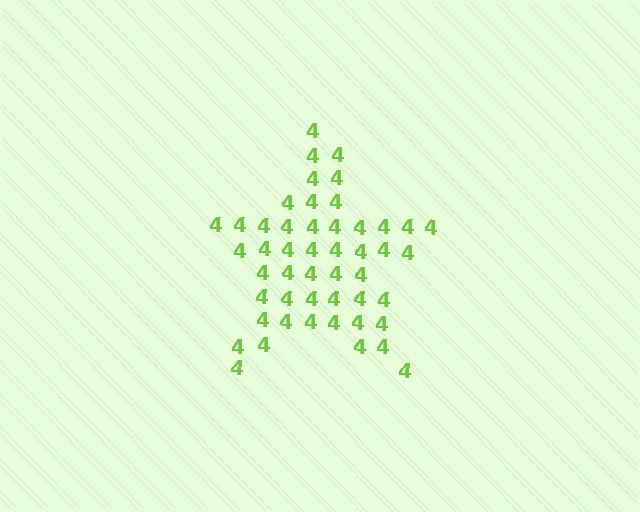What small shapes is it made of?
It is made of small digit 4's.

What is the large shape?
The large shape is a star.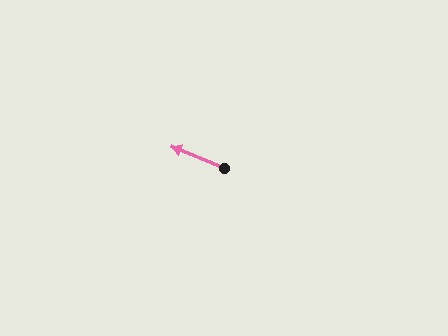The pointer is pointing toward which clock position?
Roughly 10 o'clock.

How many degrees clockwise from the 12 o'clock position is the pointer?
Approximately 293 degrees.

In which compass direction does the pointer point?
Northwest.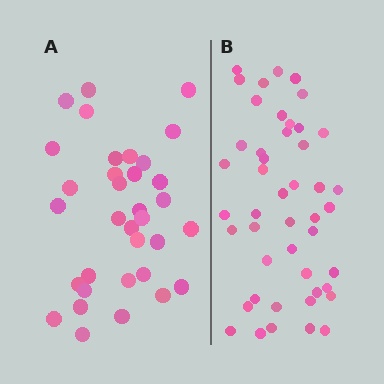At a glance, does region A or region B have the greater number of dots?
Region B (the right region) has more dots.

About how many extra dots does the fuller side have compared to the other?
Region B has roughly 12 or so more dots than region A.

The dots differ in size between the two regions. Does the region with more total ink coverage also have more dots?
No. Region A has more total ink coverage because its dots are larger, but region B actually contains more individual dots. Total area can be misleading — the number of items is what matters here.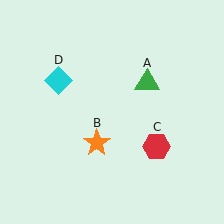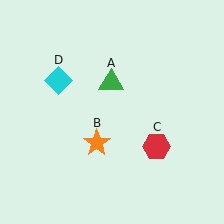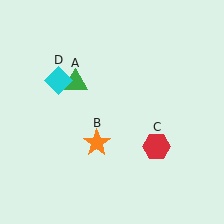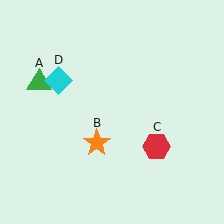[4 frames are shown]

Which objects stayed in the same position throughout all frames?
Orange star (object B) and red hexagon (object C) and cyan diamond (object D) remained stationary.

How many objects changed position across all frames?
1 object changed position: green triangle (object A).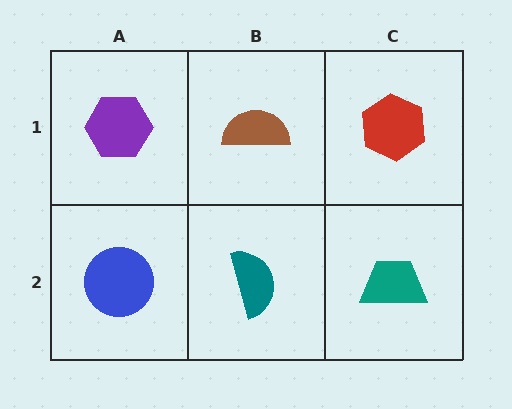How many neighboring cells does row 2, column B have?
3.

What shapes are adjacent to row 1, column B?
A teal semicircle (row 2, column B), a purple hexagon (row 1, column A), a red hexagon (row 1, column C).